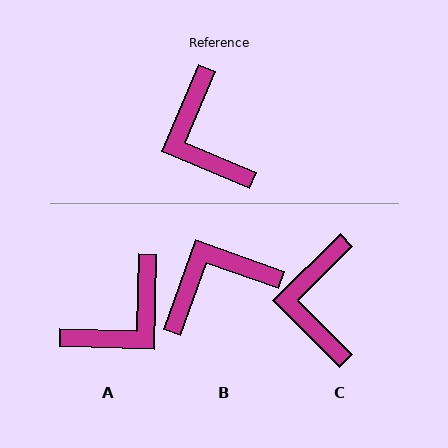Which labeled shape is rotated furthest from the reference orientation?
A, about 111 degrees away.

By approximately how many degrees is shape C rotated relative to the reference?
Approximately 22 degrees clockwise.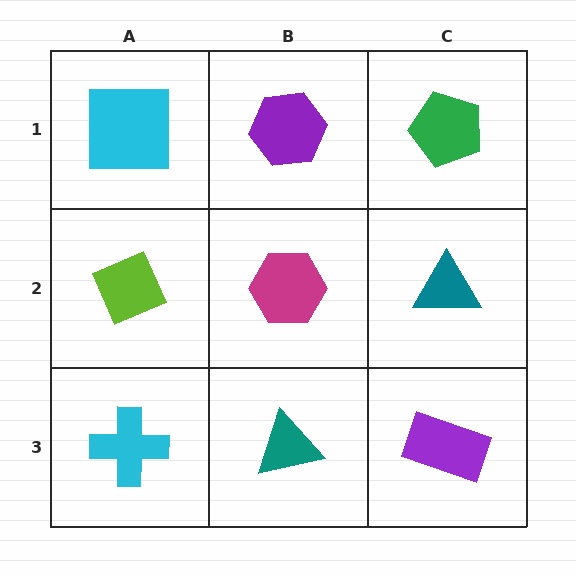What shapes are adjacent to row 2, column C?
A green pentagon (row 1, column C), a purple rectangle (row 3, column C), a magenta hexagon (row 2, column B).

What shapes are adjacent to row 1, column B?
A magenta hexagon (row 2, column B), a cyan square (row 1, column A), a green pentagon (row 1, column C).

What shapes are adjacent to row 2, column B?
A purple hexagon (row 1, column B), a teal triangle (row 3, column B), a lime diamond (row 2, column A), a teal triangle (row 2, column C).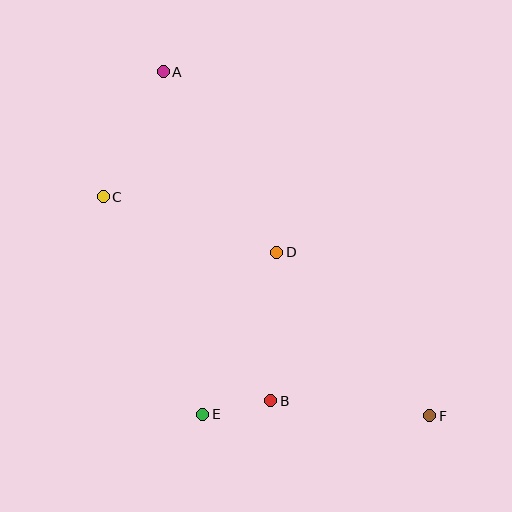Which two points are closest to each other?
Points B and E are closest to each other.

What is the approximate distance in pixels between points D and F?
The distance between D and F is approximately 224 pixels.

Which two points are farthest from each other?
Points A and F are farthest from each other.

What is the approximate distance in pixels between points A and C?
The distance between A and C is approximately 139 pixels.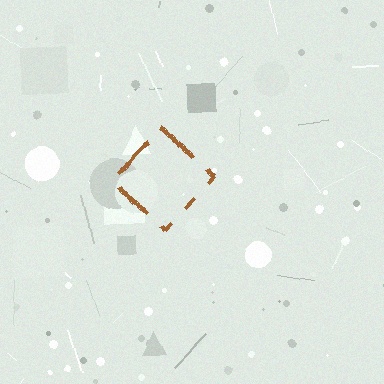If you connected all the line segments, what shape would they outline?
They would outline a diamond.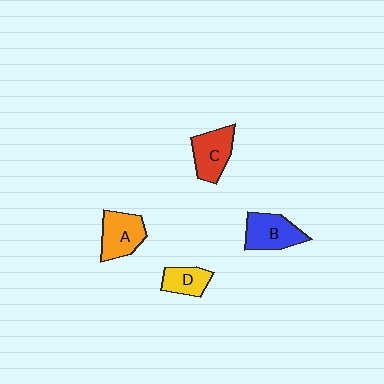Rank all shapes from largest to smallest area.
From largest to smallest: B (blue), A (orange), C (red), D (yellow).